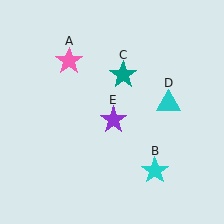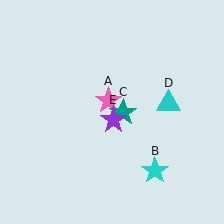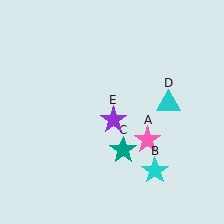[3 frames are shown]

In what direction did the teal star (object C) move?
The teal star (object C) moved down.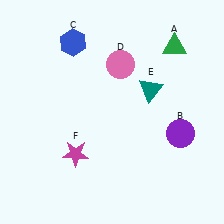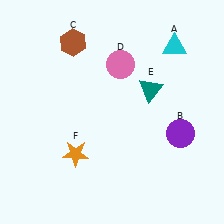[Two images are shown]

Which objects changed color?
A changed from green to cyan. C changed from blue to brown. F changed from magenta to orange.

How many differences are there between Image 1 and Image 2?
There are 3 differences between the two images.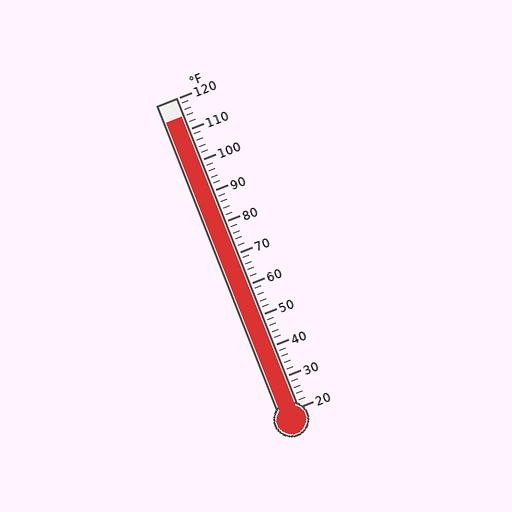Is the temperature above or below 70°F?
The temperature is above 70°F.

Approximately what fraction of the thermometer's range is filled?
The thermometer is filled to approximately 95% of its range.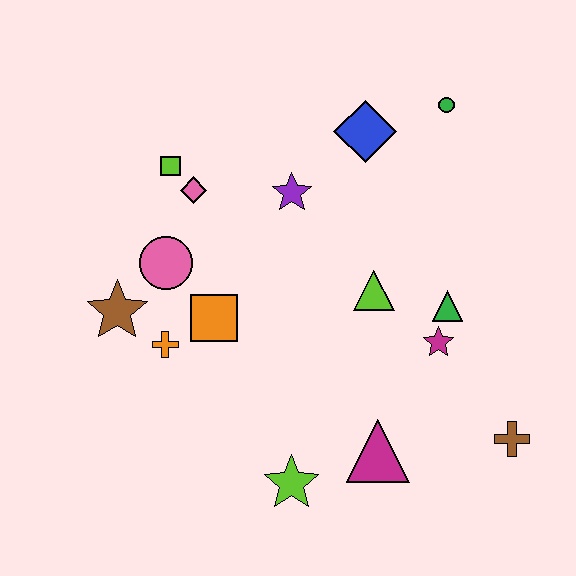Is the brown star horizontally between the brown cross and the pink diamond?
No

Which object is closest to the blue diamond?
The green circle is closest to the blue diamond.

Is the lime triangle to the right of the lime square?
Yes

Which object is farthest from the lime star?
The green circle is farthest from the lime star.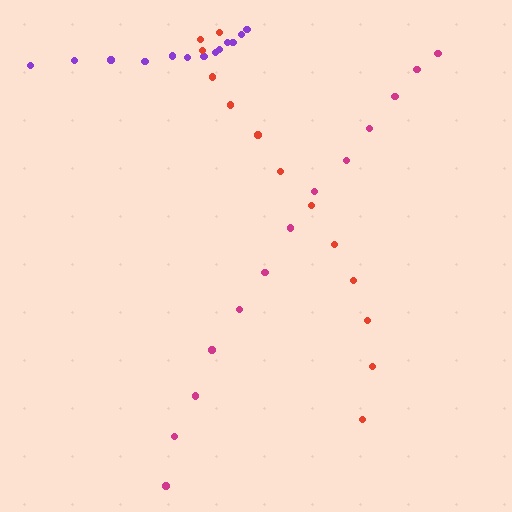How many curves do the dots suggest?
There are 3 distinct paths.